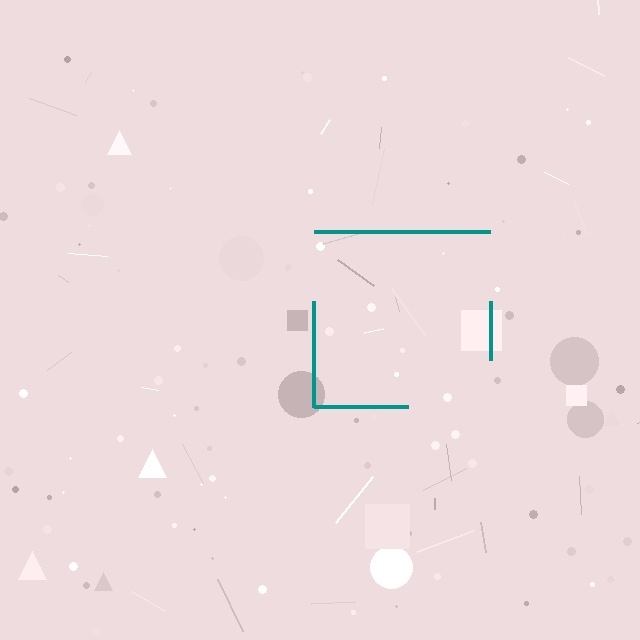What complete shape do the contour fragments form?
The contour fragments form a square.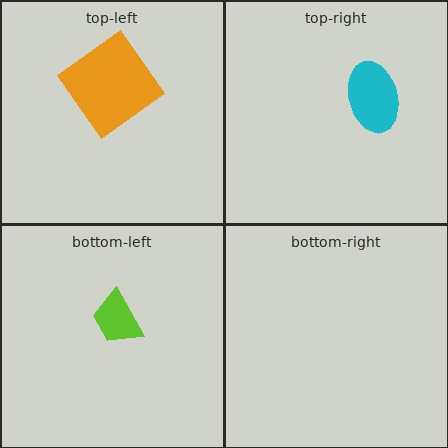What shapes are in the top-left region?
The orange diamond.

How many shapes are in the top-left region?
1.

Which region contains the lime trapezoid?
The bottom-left region.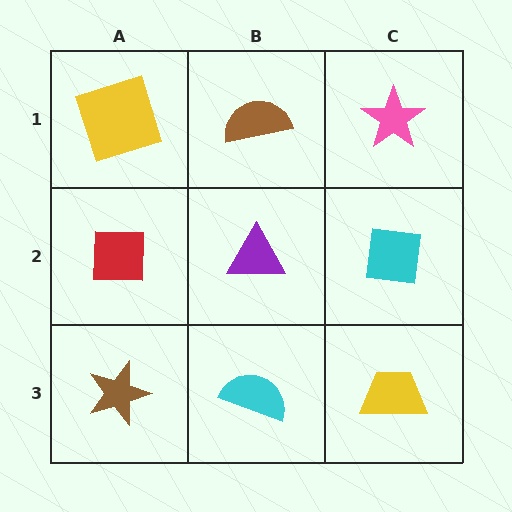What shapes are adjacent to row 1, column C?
A cyan square (row 2, column C), a brown semicircle (row 1, column B).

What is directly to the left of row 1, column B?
A yellow square.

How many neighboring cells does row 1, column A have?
2.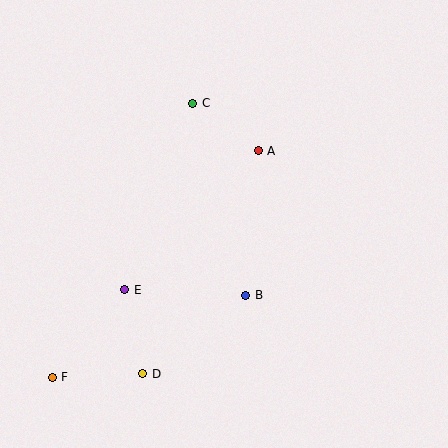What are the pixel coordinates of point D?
Point D is at (143, 374).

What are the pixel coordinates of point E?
Point E is at (125, 290).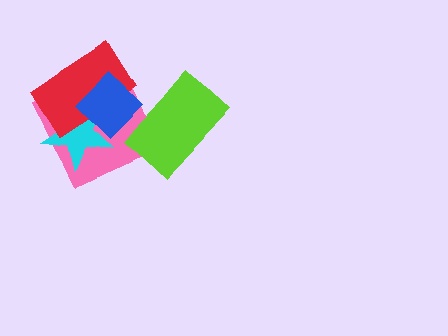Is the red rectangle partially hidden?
Yes, it is partially covered by another shape.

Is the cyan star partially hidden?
Yes, it is partially covered by another shape.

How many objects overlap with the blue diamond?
4 objects overlap with the blue diamond.